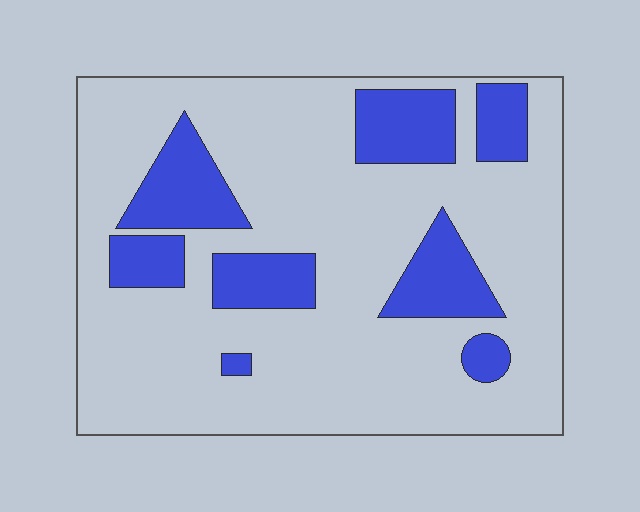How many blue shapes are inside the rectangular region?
8.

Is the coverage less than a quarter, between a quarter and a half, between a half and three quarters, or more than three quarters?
Less than a quarter.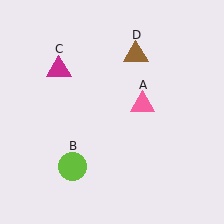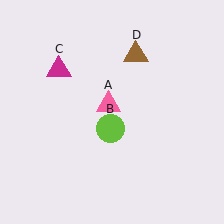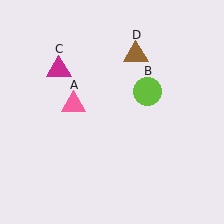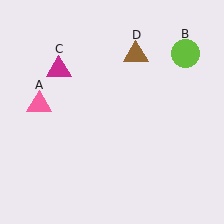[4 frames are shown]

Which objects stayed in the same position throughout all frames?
Magenta triangle (object C) and brown triangle (object D) remained stationary.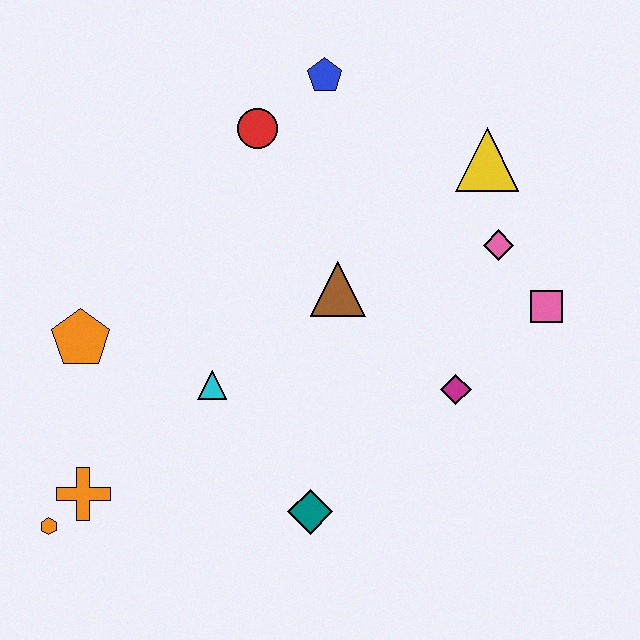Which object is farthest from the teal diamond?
The blue pentagon is farthest from the teal diamond.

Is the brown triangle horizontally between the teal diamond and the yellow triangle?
Yes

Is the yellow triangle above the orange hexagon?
Yes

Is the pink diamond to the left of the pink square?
Yes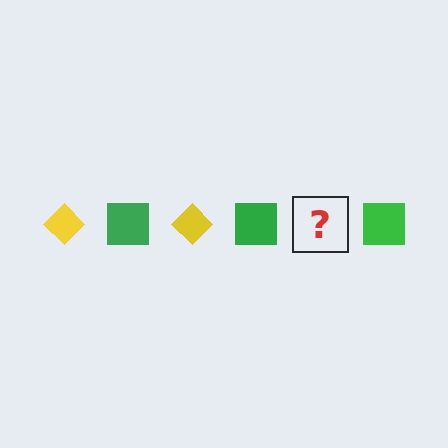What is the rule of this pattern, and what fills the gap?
The rule is that the pattern alternates between yellow diamond and green square. The gap should be filled with a yellow diamond.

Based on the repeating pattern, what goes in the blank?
The blank should be a yellow diamond.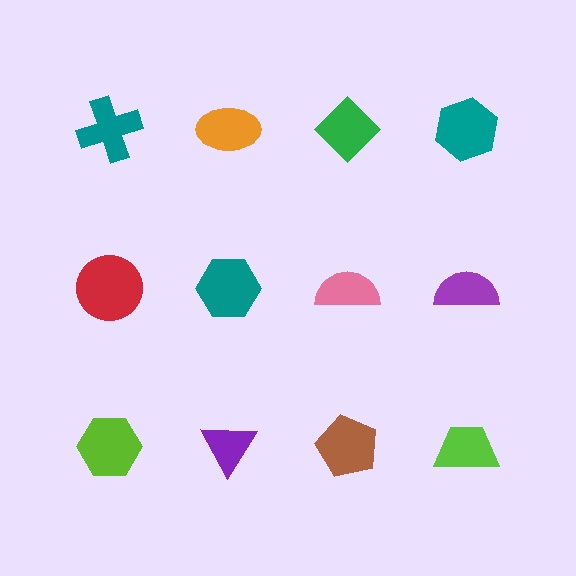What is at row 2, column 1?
A red circle.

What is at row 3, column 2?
A purple triangle.